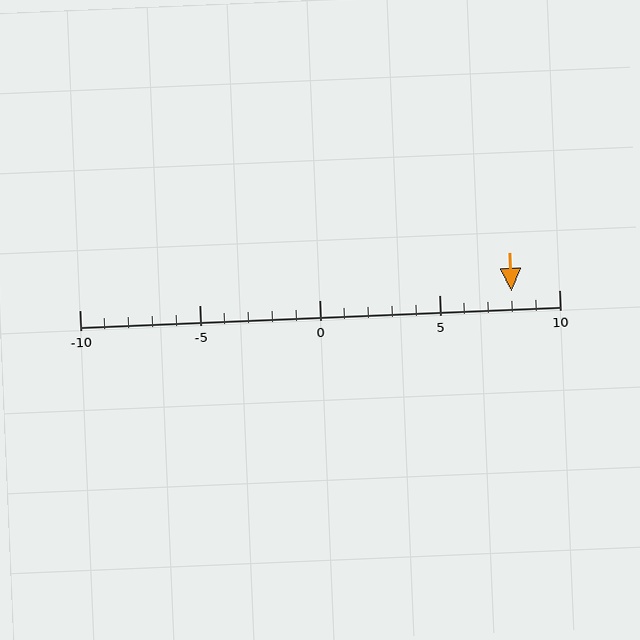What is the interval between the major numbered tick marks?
The major tick marks are spaced 5 units apart.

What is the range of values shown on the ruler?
The ruler shows values from -10 to 10.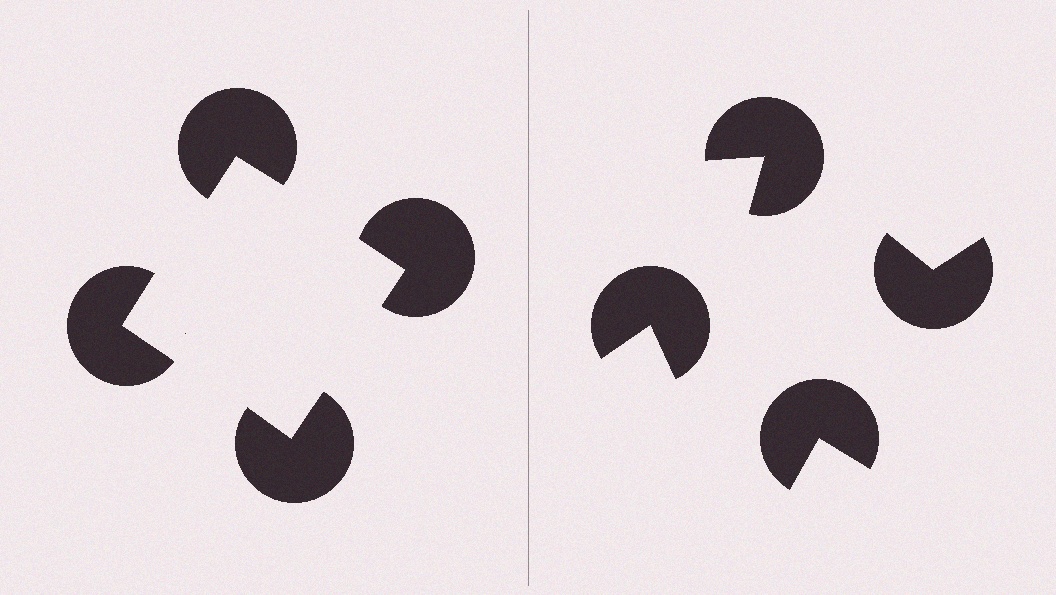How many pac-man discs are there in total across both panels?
8 — 4 on each side.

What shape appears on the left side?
An illusory square.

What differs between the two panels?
The pac-man discs are positioned identically on both sides; only the wedge orientations differ. On the left they align to a square; on the right they are misaligned.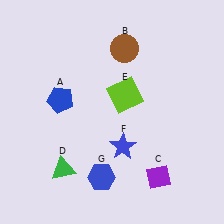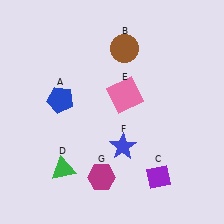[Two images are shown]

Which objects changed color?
E changed from lime to pink. G changed from blue to magenta.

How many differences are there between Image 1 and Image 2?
There are 2 differences between the two images.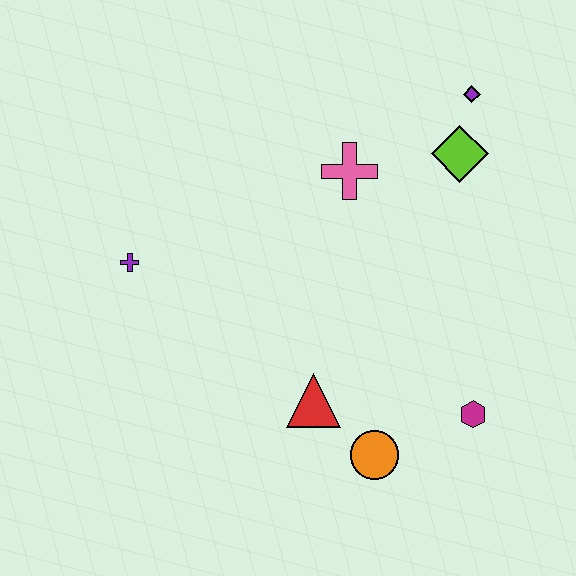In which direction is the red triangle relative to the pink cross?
The red triangle is below the pink cross.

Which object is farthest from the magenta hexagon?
The purple cross is farthest from the magenta hexagon.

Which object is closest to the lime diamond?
The purple diamond is closest to the lime diamond.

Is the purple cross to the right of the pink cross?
No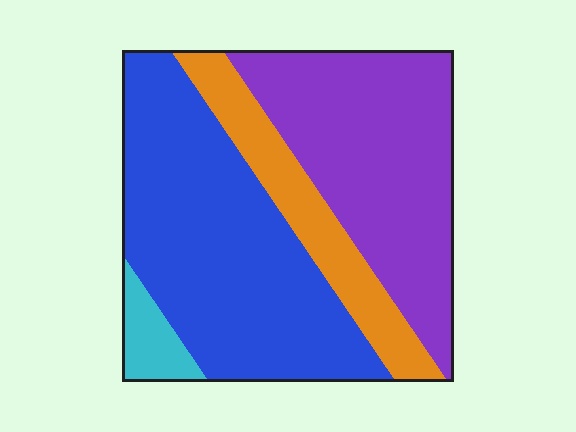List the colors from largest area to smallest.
From largest to smallest: blue, purple, orange, cyan.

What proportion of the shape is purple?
Purple takes up about three eighths (3/8) of the shape.